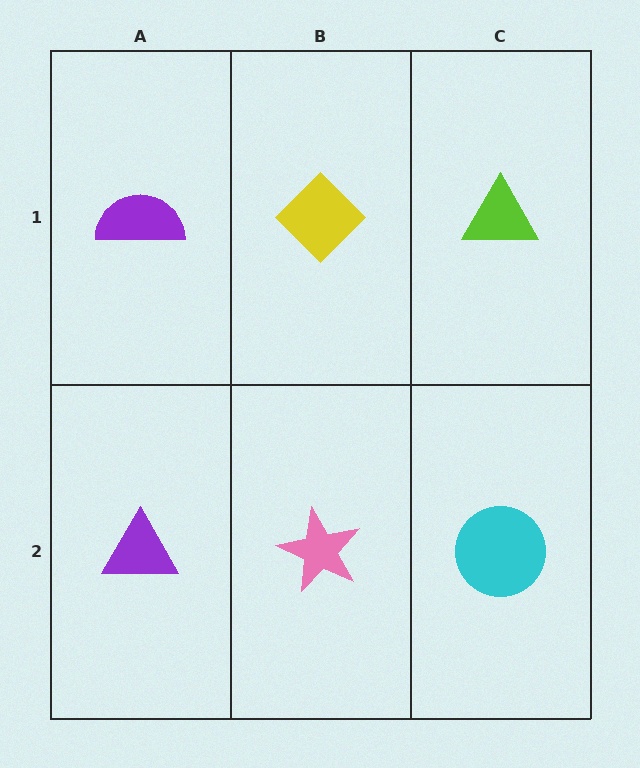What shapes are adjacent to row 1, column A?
A purple triangle (row 2, column A), a yellow diamond (row 1, column B).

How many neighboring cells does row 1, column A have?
2.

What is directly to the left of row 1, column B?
A purple semicircle.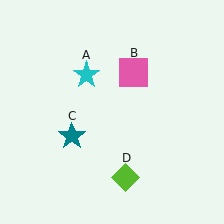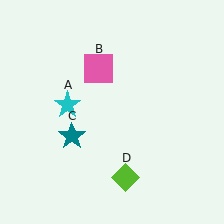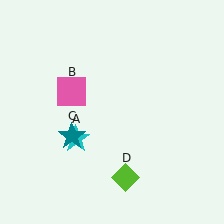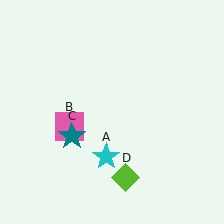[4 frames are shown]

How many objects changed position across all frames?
2 objects changed position: cyan star (object A), pink square (object B).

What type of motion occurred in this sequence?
The cyan star (object A), pink square (object B) rotated counterclockwise around the center of the scene.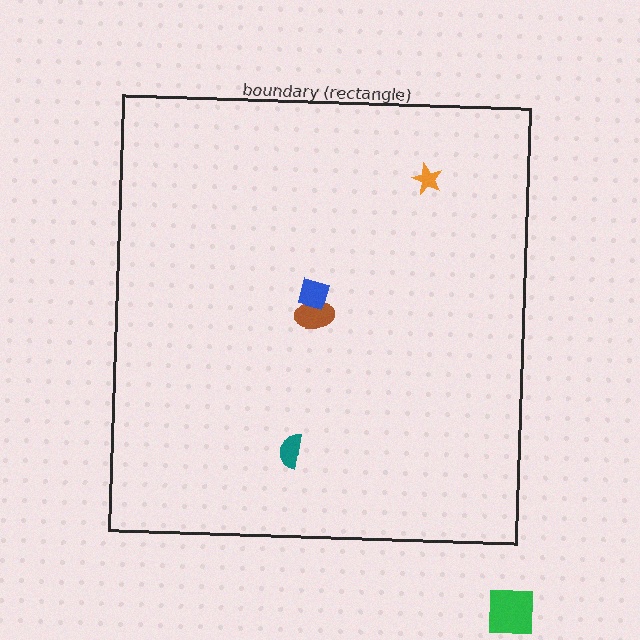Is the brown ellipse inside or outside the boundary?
Inside.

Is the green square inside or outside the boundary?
Outside.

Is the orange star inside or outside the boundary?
Inside.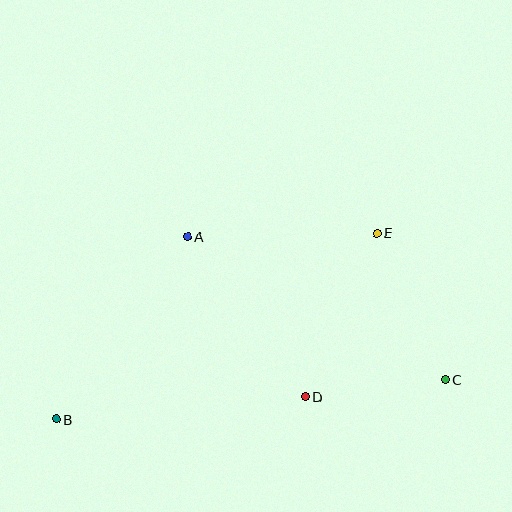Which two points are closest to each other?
Points C and D are closest to each other.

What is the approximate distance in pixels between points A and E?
The distance between A and E is approximately 189 pixels.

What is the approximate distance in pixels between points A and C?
The distance between A and C is approximately 295 pixels.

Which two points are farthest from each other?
Points B and C are farthest from each other.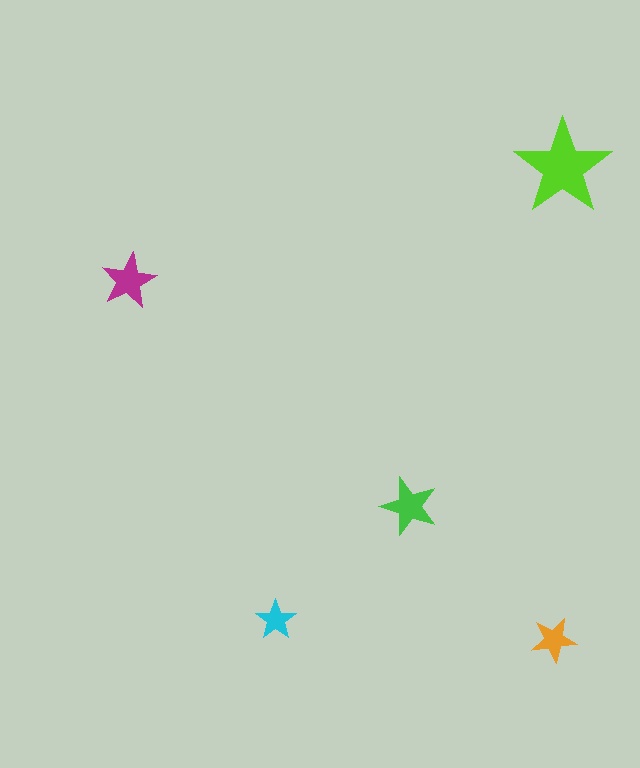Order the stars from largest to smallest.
the lime one, the green one, the magenta one, the orange one, the cyan one.